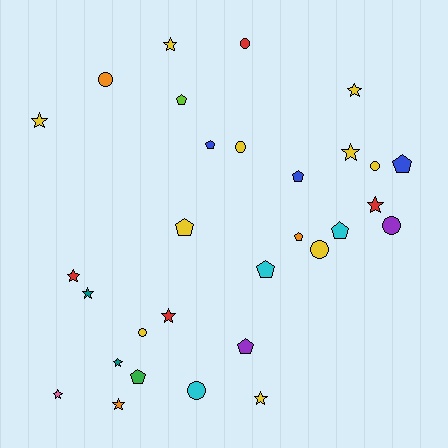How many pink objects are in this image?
There is 1 pink object.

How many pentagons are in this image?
There are 10 pentagons.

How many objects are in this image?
There are 30 objects.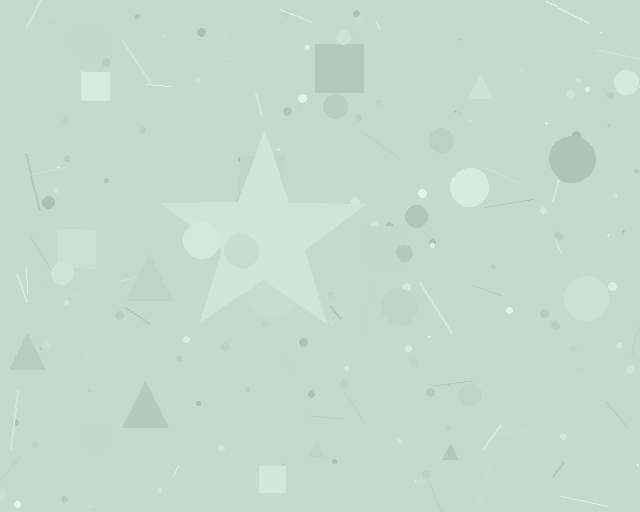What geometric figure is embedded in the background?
A star is embedded in the background.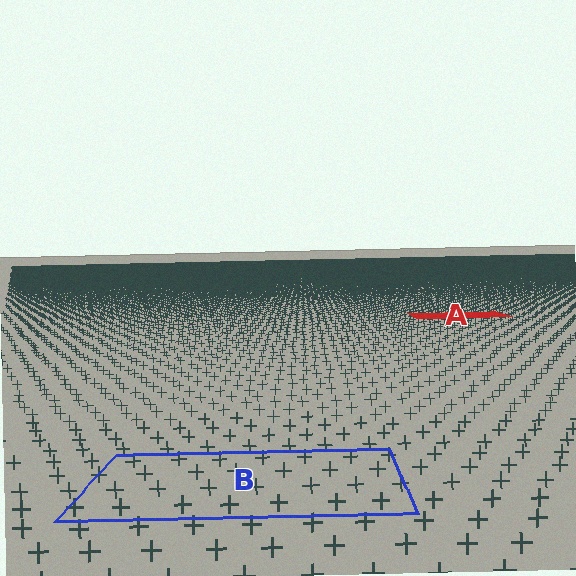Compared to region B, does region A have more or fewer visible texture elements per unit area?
Region A has more texture elements per unit area — they are packed more densely because it is farther away.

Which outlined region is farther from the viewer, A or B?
Region A is farther from the viewer — the texture elements inside it appear smaller and more densely packed.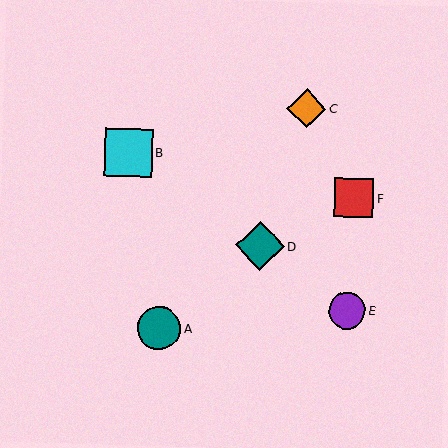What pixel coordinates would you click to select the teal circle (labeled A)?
Click at (159, 328) to select the teal circle A.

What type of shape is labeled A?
Shape A is a teal circle.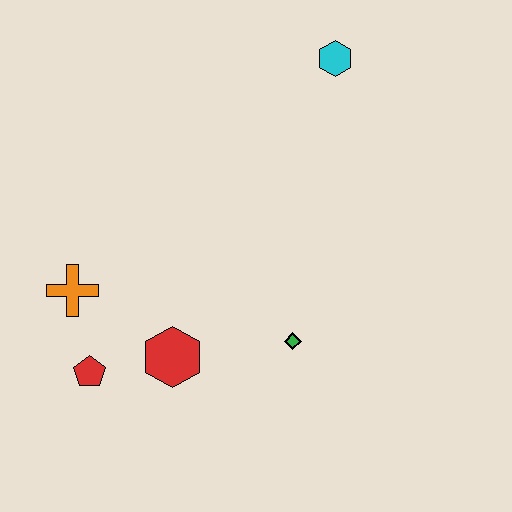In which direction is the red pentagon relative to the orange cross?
The red pentagon is below the orange cross.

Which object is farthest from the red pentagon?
The cyan hexagon is farthest from the red pentagon.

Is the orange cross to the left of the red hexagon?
Yes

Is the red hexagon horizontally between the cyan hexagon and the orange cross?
Yes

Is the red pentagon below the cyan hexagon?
Yes